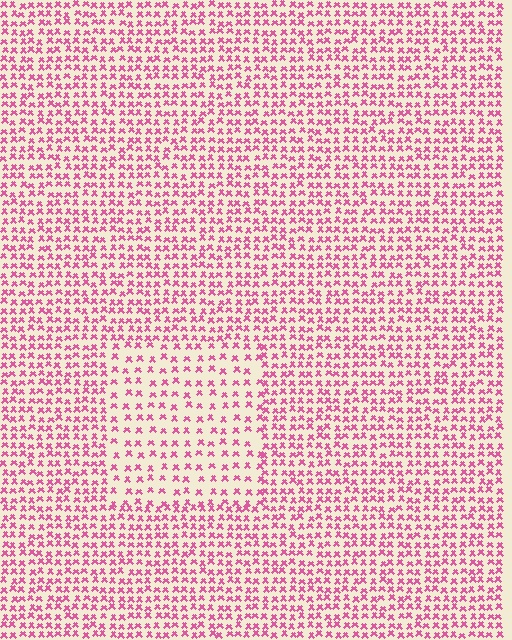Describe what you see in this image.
The image contains small pink elements arranged at two different densities. A rectangle-shaped region is visible where the elements are less densely packed than the surrounding area.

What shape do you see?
I see a rectangle.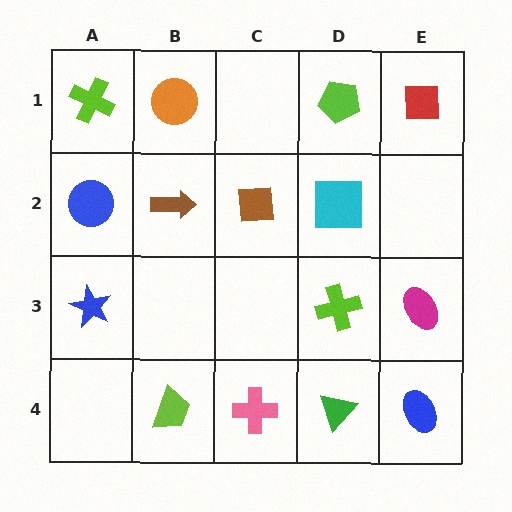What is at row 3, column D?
A lime cross.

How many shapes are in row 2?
4 shapes.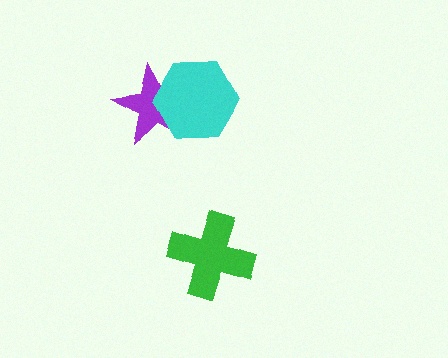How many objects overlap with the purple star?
1 object overlaps with the purple star.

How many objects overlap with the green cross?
0 objects overlap with the green cross.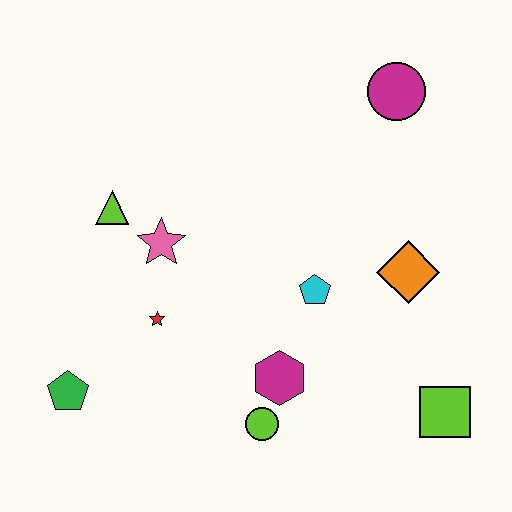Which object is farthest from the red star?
The magenta circle is farthest from the red star.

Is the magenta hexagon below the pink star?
Yes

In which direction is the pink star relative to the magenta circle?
The pink star is to the left of the magenta circle.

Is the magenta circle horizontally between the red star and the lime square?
Yes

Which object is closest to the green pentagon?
The red star is closest to the green pentagon.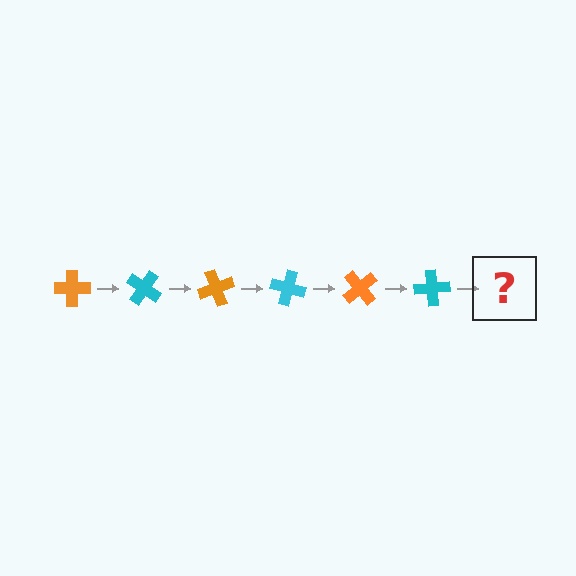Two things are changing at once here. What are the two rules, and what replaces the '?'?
The two rules are that it rotates 35 degrees each step and the color cycles through orange and cyan. The '?' should be an orange cross, rotated 210 degrees from the start.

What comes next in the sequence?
The next element should be an orange cross, rotated 210 degrees from the start.